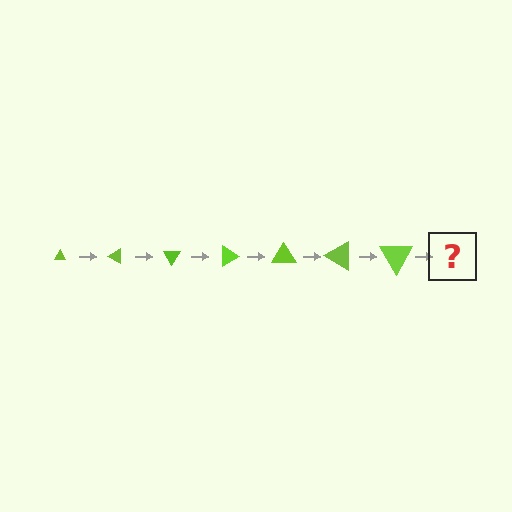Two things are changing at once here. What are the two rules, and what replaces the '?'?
The two rules are that the triangle grows larger each step and it rotates 30 degrees each step. The '?' should be a triangle, larger than the previous one and rotated 210 degrees from the start.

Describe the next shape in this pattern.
It should be a triangle, larger than the previous one and rotated 210 degrees from the start.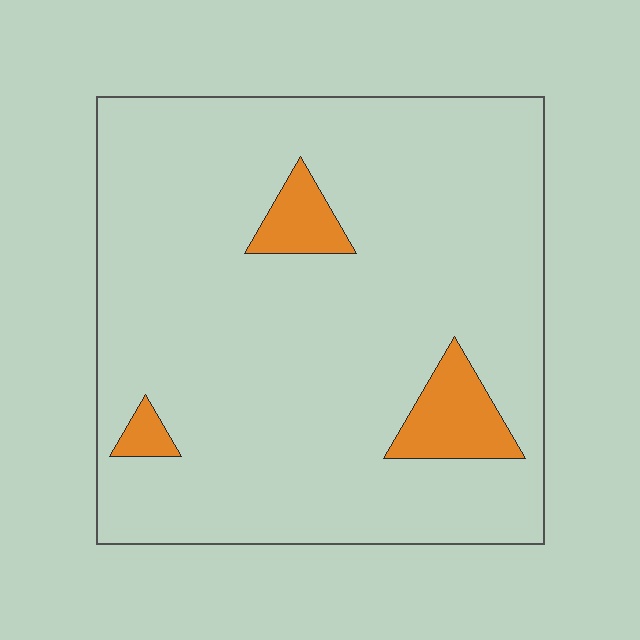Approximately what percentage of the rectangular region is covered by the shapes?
Approximately 10%.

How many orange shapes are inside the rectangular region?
3.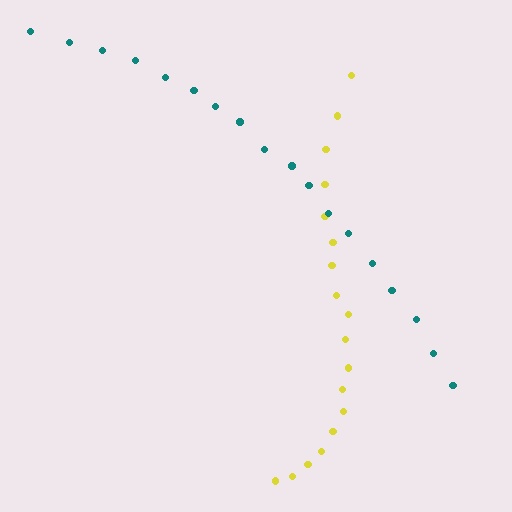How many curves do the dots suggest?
There are 2 distinct paths.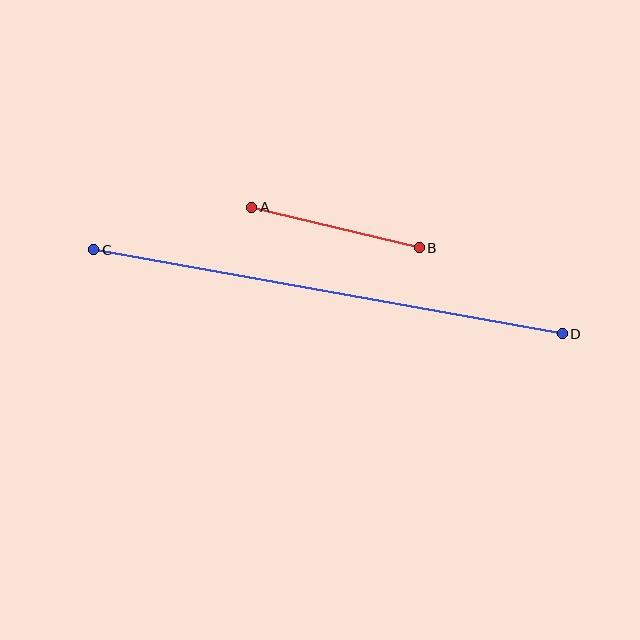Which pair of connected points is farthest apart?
Points C and D are farthest apart.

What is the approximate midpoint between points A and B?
The midpoint is at approximately (336, 227) pixels.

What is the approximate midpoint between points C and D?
The midpoint is at approximately (328, 292) pixels.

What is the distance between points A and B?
The distance is approximately 172 pixels.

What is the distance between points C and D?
The distance is approximately 476 pixels.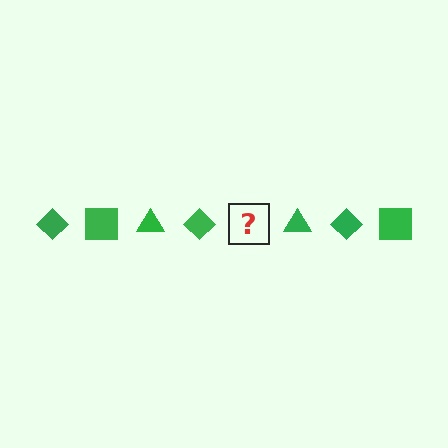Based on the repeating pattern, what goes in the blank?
The blank should be a green square.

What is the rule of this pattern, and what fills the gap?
The rule is that the pattern cycles through diamond, square, triangle shapes in green. The gap should be filled with a green square.